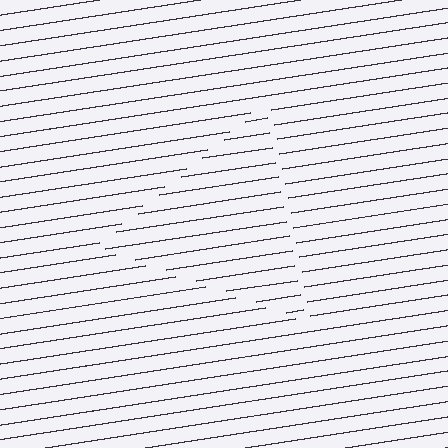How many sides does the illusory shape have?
3 sides — the line-ends trace a triangle.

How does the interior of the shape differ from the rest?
The interior of the shape contains the same grating, shifted by half a period — the contour is defined by the phase discontinuity where line-ends from the inner and outer gratings abut.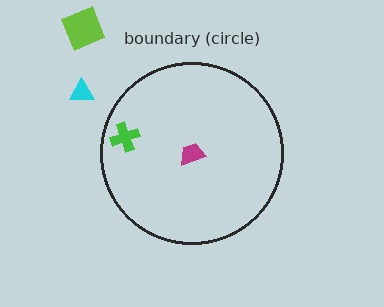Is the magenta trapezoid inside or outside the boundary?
Inside.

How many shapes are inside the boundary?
2 inside, 2 outside.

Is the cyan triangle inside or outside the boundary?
Outside.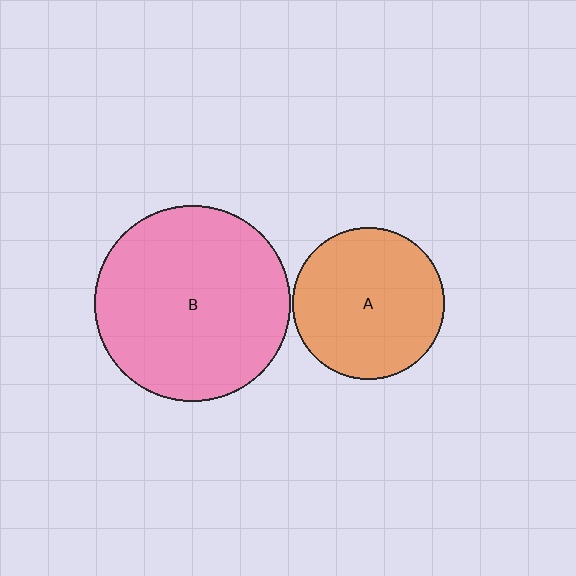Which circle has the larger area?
Circle B (pink).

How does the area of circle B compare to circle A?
Approximately 1.7 times.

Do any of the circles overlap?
No, none of the circles overlap.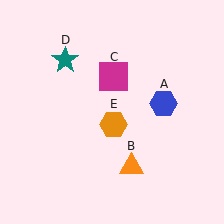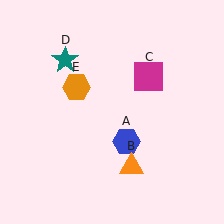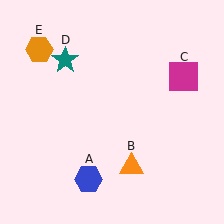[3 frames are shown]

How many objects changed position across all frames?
3 objects changed position: blue hexagon (object A), magenta square (object C), orange hexagon (object E).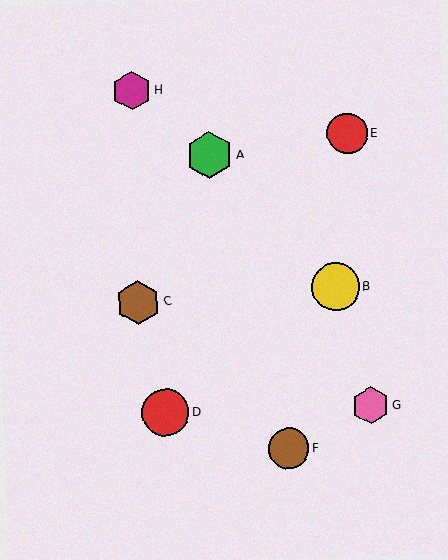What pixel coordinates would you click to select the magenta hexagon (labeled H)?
Click at (132, 91) to select the magenta hexagon H.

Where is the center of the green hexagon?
The center of the green hexagon is at (210, 155).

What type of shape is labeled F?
Shape F is a brown circle.